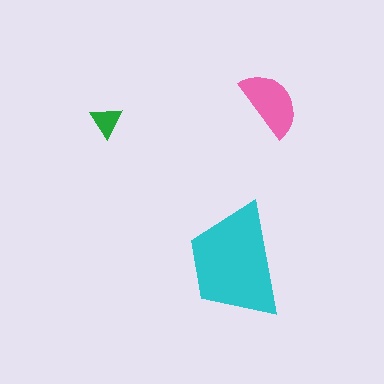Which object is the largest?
The cyan trapezoid.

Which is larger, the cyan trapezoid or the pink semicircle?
The cyan trapezoid.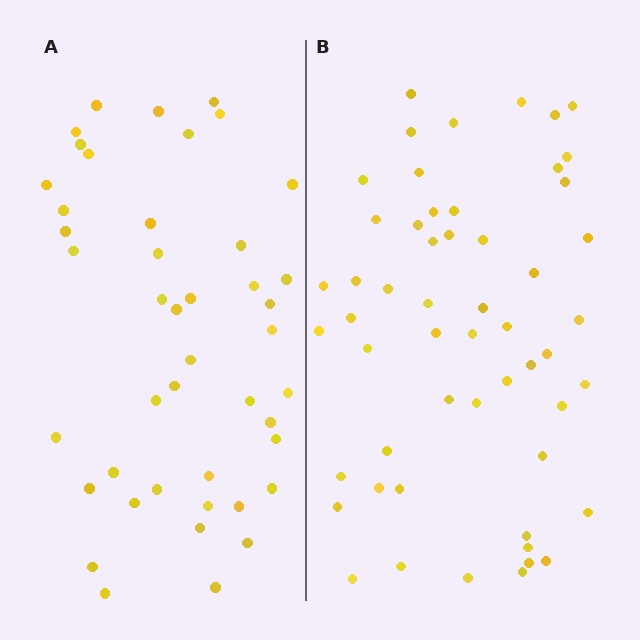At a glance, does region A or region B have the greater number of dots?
Region B (the right region) has more dots.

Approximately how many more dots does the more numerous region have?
Region B has roughly 10 or so more dots than region A.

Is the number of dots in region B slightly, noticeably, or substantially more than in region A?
Region B has only slightly more — the two regions are fairly close. The ratio is roughly 1.2 to 1.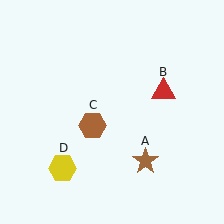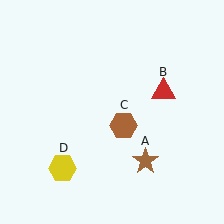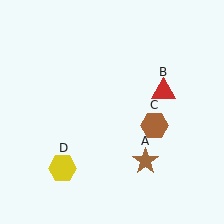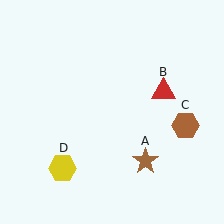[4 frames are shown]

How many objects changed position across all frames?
1 object changed position: brown hexagon (object C).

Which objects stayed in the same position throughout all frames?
Brown star (object A) and red triangle (object B) and yellow hexagon (object D) remained stationary.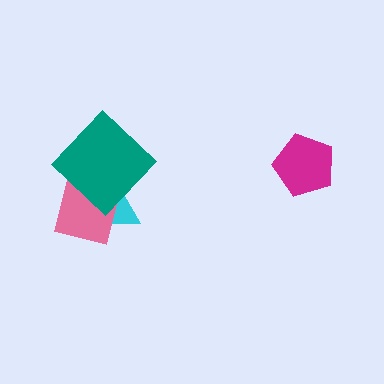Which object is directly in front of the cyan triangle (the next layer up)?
The pink square is directly in front of the cyan triangle.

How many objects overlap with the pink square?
2 objects overlap with the pink square.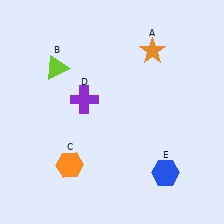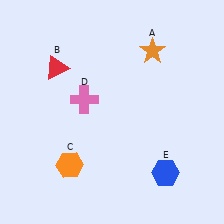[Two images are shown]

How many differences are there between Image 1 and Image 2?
There are 2 differences between the two images.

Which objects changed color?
B changed from lime to red. D changed from purple to pink.